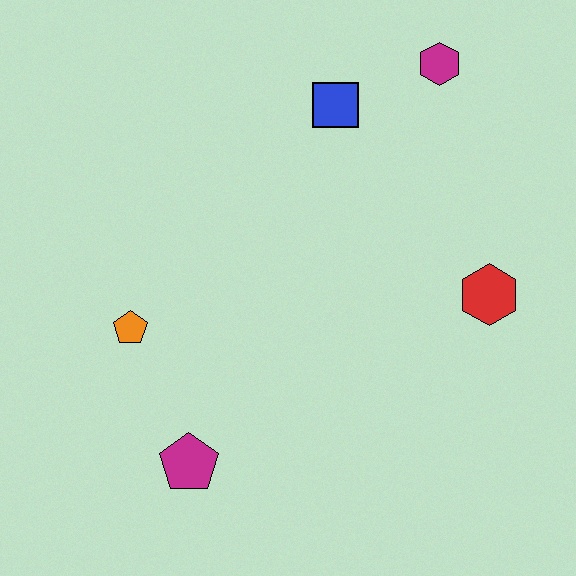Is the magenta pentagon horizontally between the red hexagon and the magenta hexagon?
No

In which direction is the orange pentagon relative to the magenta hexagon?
The orange pentagon is to the left of the magenta hexagon.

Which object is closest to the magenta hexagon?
The blue square is closest to the magenta hexagon.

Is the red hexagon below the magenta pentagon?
No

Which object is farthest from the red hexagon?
The orange pentagon is farthest from the red hexagon.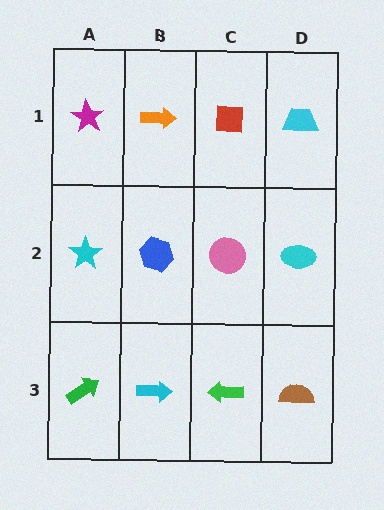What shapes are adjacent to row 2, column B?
An orange arrow (row 1, column B), a cyan arrow (row 3, column B), a cyan star (row 2, column A), a pink circle (row 2, column C).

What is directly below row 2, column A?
A green arrow.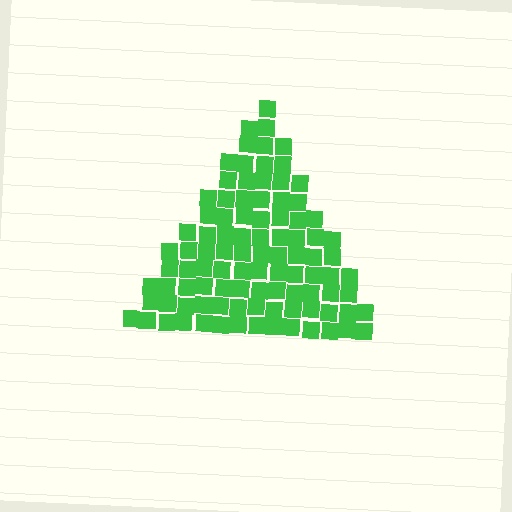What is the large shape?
The large shape is a triangle.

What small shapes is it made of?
It is made of small squares.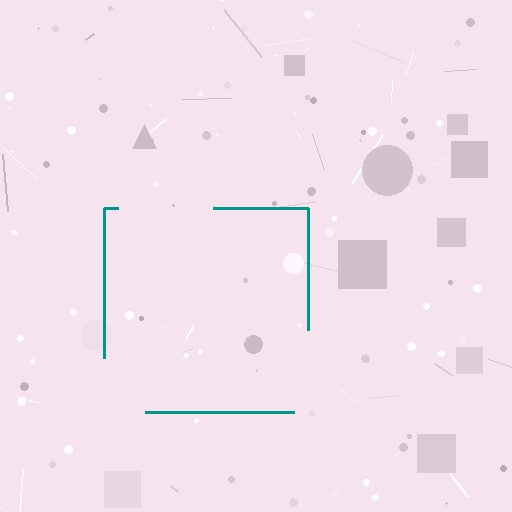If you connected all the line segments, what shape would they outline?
They would outline a square.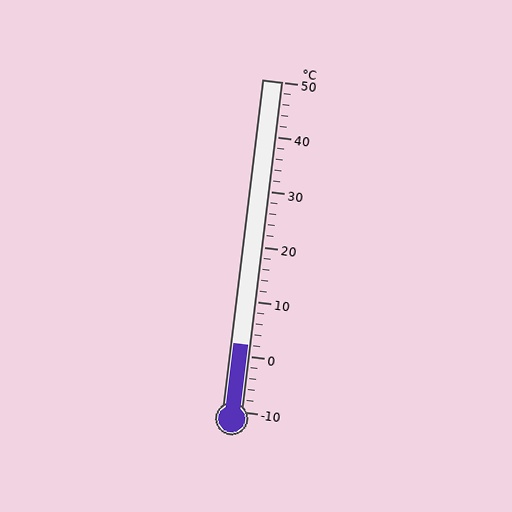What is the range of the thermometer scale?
The thermometer scale ranges from -10°C to 50°C.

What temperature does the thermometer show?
The thermometer shows approximately 2°C.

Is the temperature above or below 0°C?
The temperature is above 0°C.